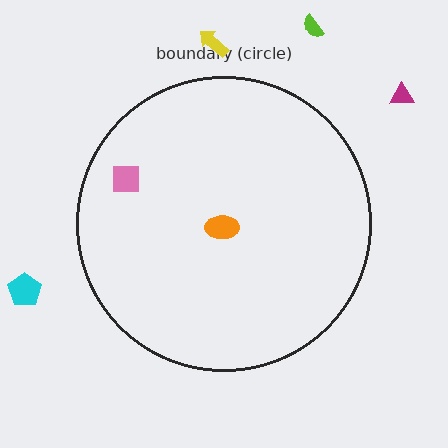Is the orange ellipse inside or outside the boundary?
Inside.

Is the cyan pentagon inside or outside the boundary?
Outside.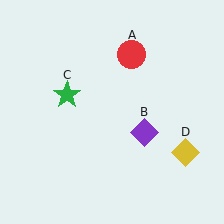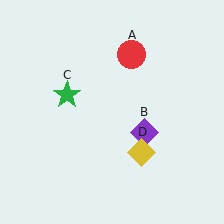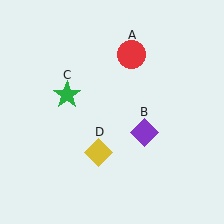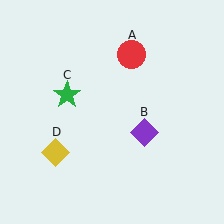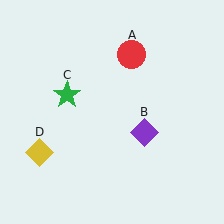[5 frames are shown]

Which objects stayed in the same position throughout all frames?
Red circle (object A) and purple diamond (object B) and green star (object C) remained stationary.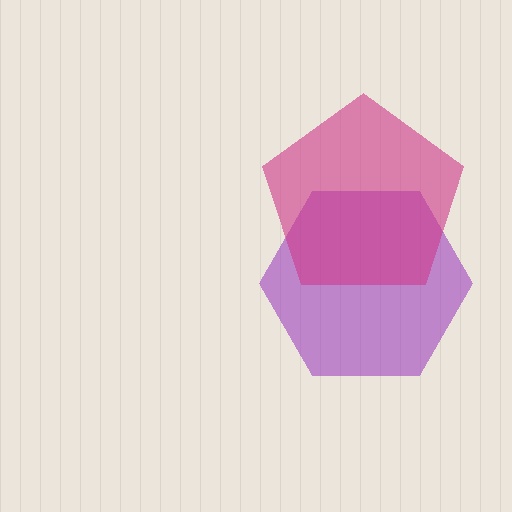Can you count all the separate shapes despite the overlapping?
Yes, there are 2 separate shapes.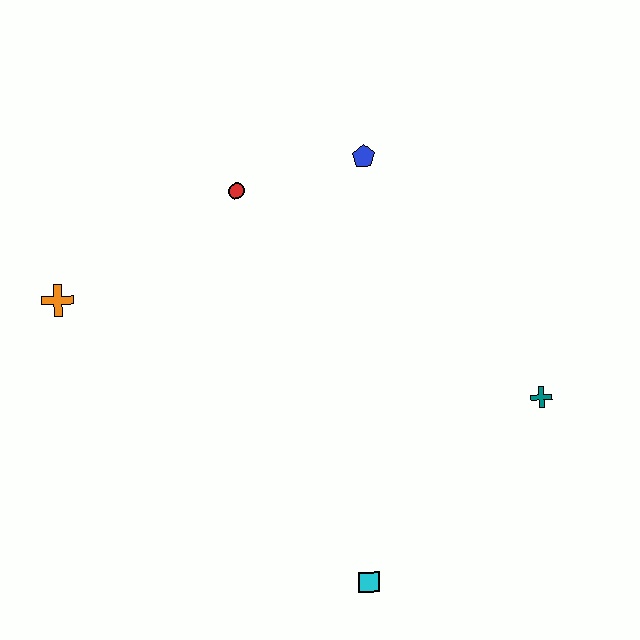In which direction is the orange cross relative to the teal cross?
The orange cross is to the left of the teal cross.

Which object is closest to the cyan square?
The teal cross is closest to the cyan square.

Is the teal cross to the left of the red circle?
No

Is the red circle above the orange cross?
Yes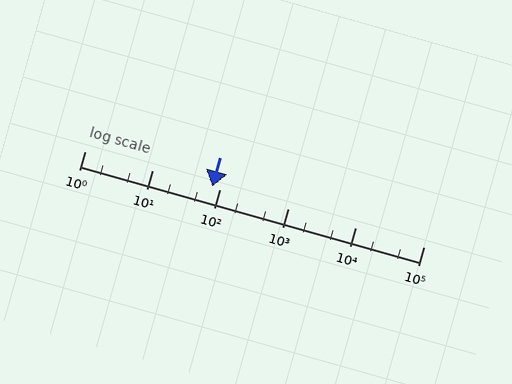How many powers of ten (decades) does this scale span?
The scale spans 5 decades, from 1 to 100000.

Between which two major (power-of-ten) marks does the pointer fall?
The pointer is between 10 and 100.